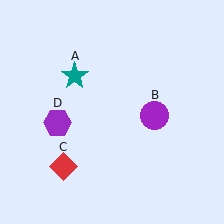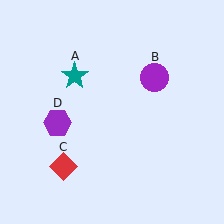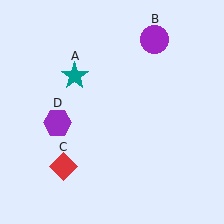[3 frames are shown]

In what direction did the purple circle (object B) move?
The purple circle (object B) moved up.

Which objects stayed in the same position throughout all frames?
Teal star (object A) and red diamond (object C) and purple hexagon (object D) remained stationary.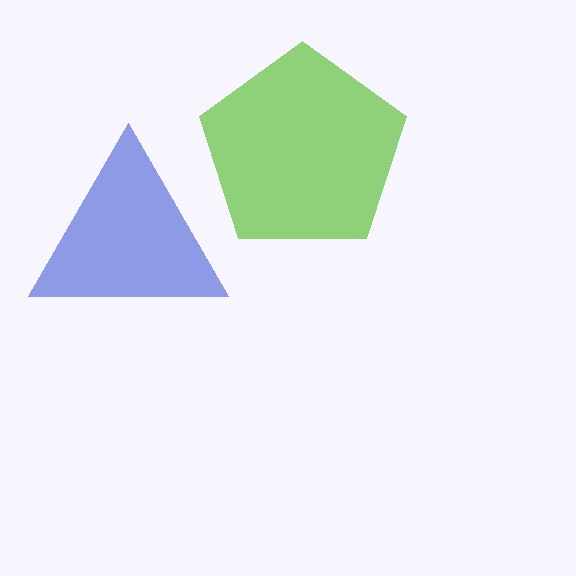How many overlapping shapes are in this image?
There are 2 overlapping shapes in the image.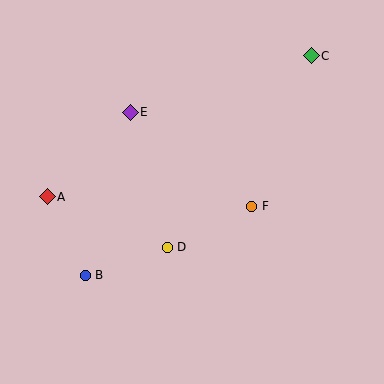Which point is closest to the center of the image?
Point D at (167, 247) is closest to the center.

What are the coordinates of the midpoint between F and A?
The midpoint between F and A is at (149, 202).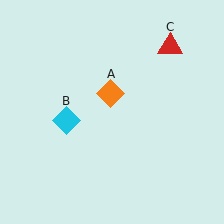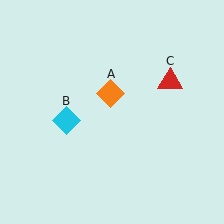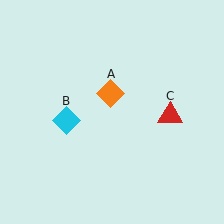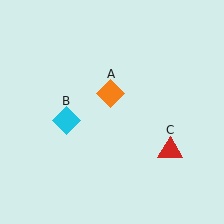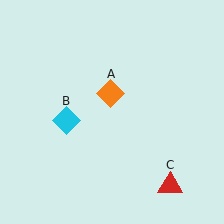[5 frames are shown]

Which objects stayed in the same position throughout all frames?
Orange diamond (object A) and cyan diamond (object B) remained stationary.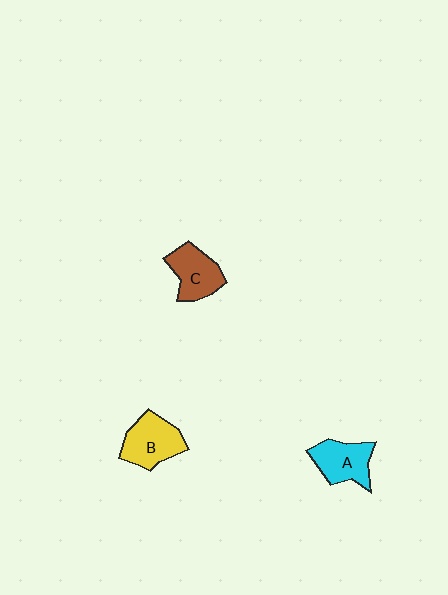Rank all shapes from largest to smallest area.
From largest to smallest: B (yellow), A (cyan), C (brown).